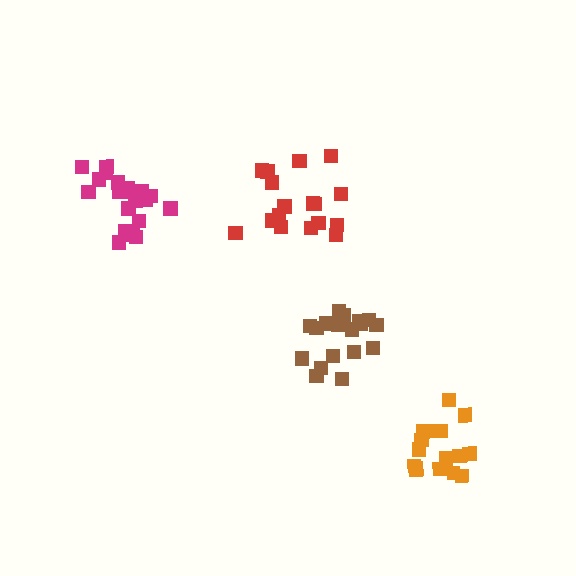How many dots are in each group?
Group 1: 17 dots, Group 2: 20 dots, Group 3: 18 dots, Group 4: 16 dots (71 total).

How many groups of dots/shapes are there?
There are 4 groups.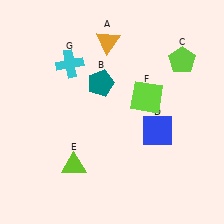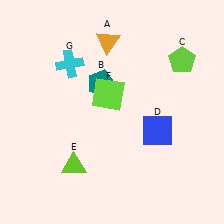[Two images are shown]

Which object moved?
The lime square (F) moved left.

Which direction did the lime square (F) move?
The lime square (F) moved left.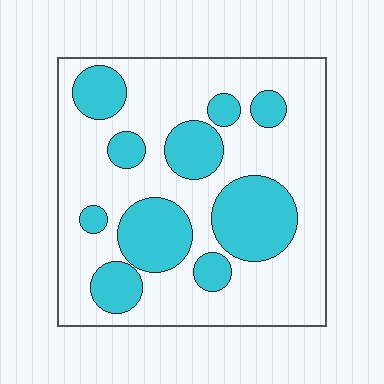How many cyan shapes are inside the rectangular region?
10.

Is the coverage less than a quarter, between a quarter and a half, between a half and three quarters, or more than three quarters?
Between a quarter and a half.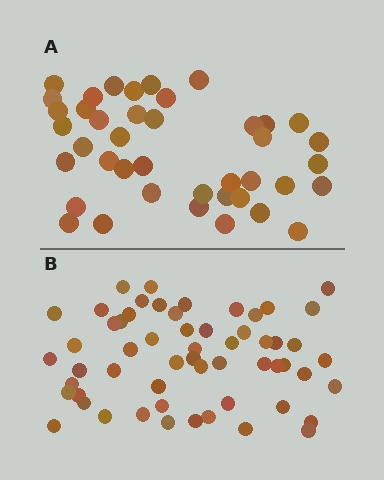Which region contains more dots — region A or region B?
Region B (the bottom region) has more dots.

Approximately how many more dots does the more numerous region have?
Region B has approximately 15 more dots than region A.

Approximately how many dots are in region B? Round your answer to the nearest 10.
About 60 dots. (The exact count is 57, which rounds to 60.)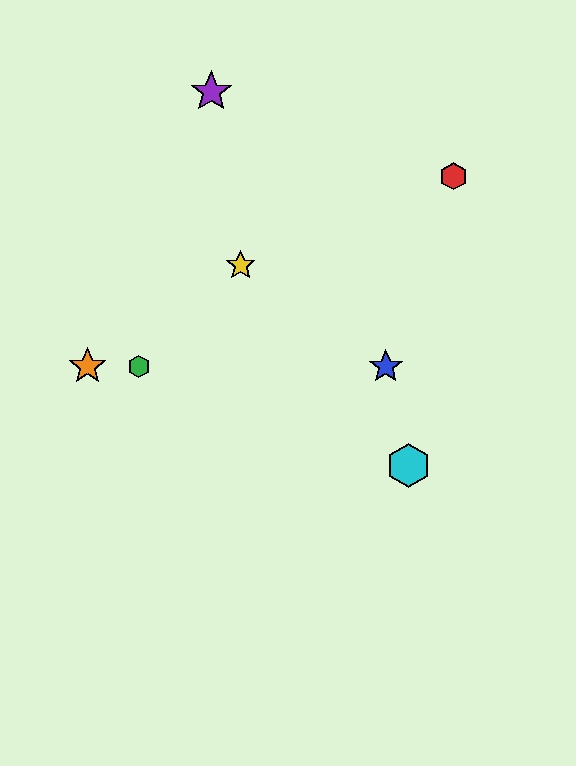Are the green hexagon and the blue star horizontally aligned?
Yes, both are at y≈366.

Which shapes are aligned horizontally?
The blue star, the green hexagon, the orange star are aligned horizontally.